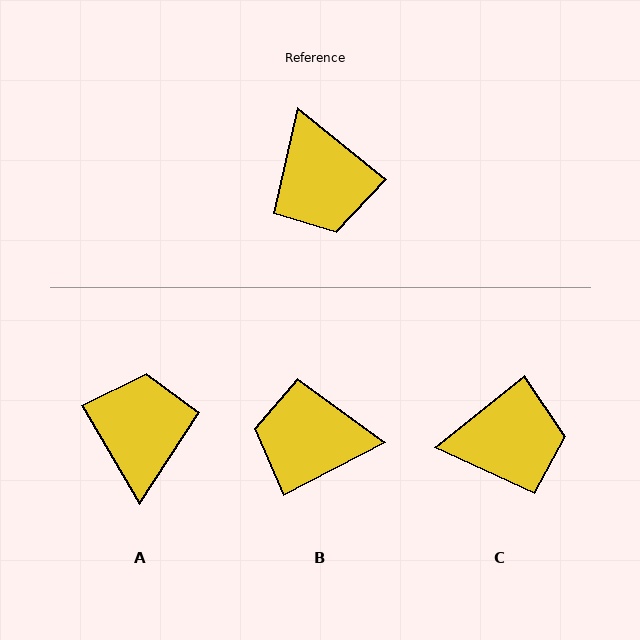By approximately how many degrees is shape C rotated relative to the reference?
Approximately 78 degrees counter-clockwise.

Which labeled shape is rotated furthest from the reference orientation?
A, about 160 degrees away.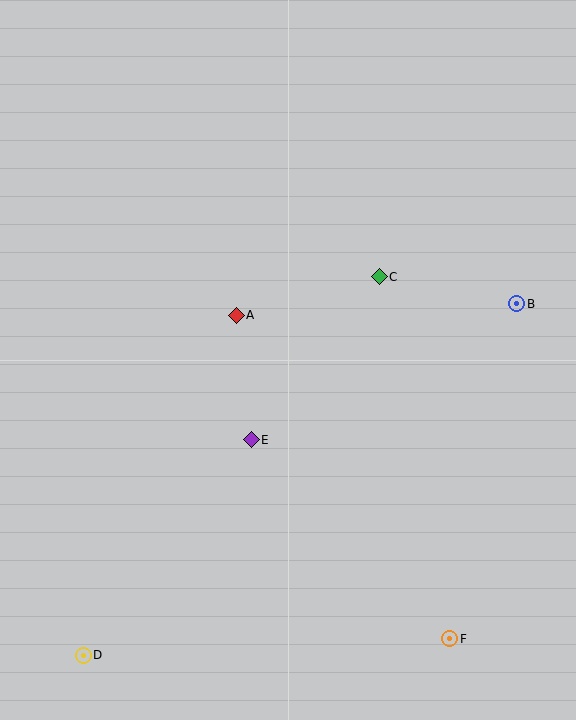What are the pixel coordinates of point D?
Point D is at (83, 655).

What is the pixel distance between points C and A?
The distance between C and A is 148 pixels.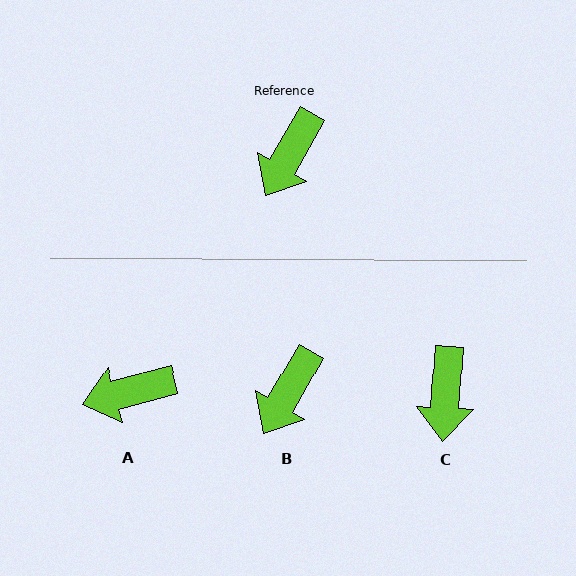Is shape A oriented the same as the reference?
No, it is off by about 45 degrees.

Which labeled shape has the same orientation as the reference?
B.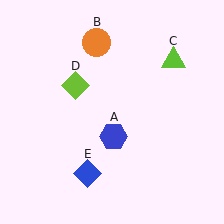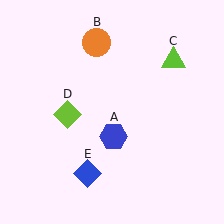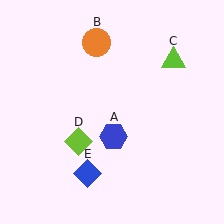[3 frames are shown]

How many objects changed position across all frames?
1 object changed position: lime diamond (object D).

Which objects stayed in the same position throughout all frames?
Blue hexagon (object A) and orange circle (object B) and lime triangle (object C) and blue diamond (object E) remained stationary.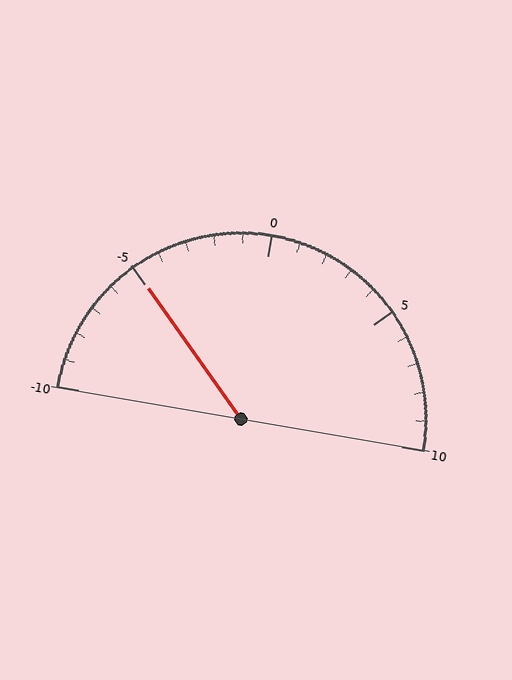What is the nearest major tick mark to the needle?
The nearest major tick mark is -5.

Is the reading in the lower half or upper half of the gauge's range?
The reading is in the lower half of the range (-10 to 10).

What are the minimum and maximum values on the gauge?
The gauge ranges from -10 to 10.